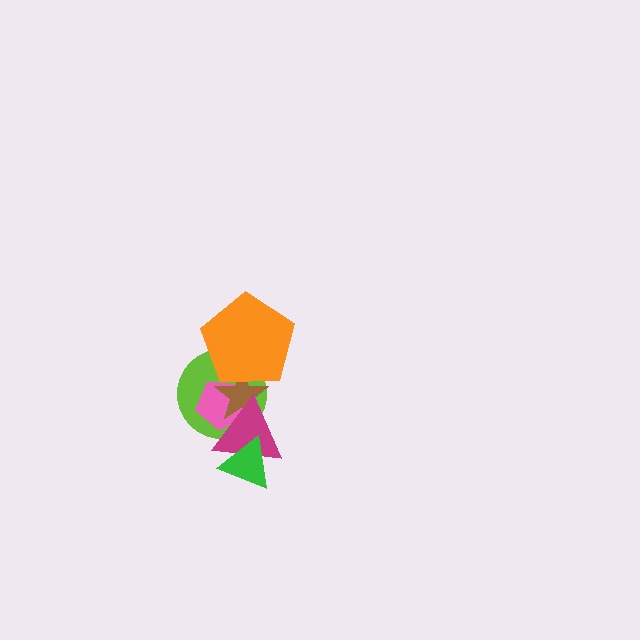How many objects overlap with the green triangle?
1 object overlaps with the green triangle.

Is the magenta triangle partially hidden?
Yes, it is partially covered by another shape.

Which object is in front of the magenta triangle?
The green triangle is in front of the magenta triangle.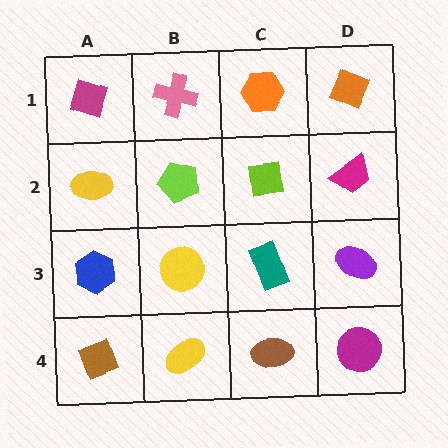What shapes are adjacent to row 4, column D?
A purple ellipse (row 3, column D), a brown ellipse (row 4, column C).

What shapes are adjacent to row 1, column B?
A lime pentagon (row 2, column B), a magenta diamond (row 1, column A), an orange hexagon (row 1, column C).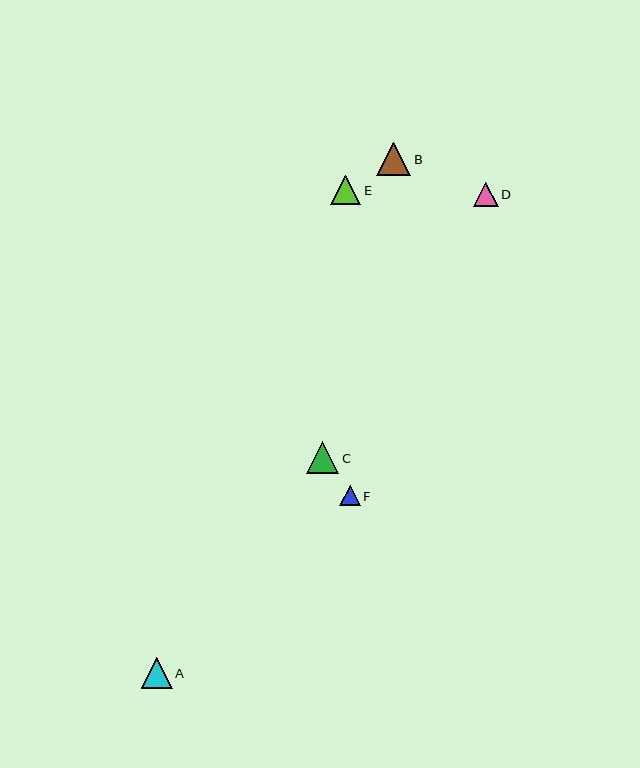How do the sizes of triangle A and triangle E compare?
Triangle A and triangle E are approximately the same size.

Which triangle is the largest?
Triangle B is the largest with a size of approximately 34 pixels.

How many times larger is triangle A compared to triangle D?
Triangle A is approximately 1.2 times the size of triangle D.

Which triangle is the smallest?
Triangle F is the smallest with a size of approximately 21 pixels.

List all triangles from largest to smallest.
From largest to smallest: B, C, A, E, D, F.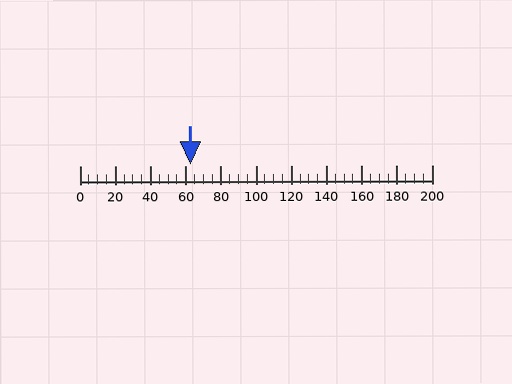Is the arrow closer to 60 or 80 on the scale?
The arrow is closer to 60.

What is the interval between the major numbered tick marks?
The major tick marks are spaced 20 units apart.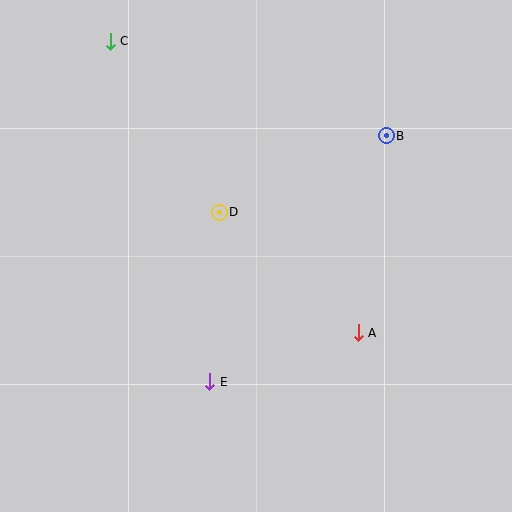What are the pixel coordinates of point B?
Point B is at (386, 136).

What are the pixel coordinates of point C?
Point C is at (110, 41).